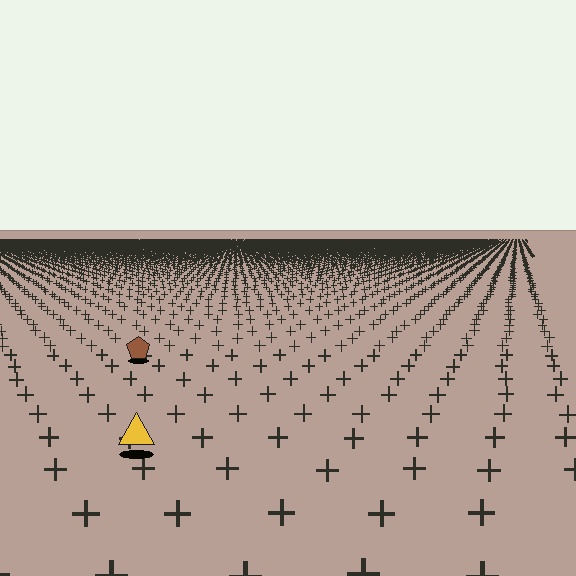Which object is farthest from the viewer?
The brown pentagon is farthest from the viewer. It appears smaller and the ground texture around it is denser.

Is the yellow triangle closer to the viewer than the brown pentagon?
Yes. The yellow triangle is closer — you can tell from the texture gradient: the ground texture is coarser near it.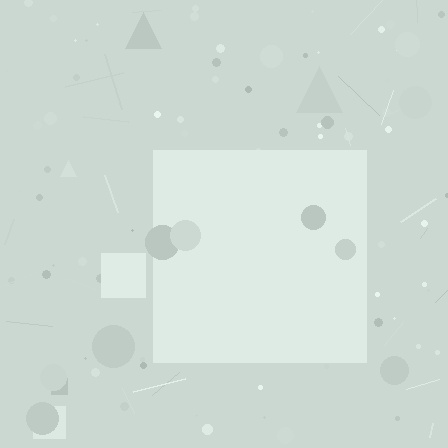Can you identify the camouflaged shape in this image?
The camouflaged shape is a square.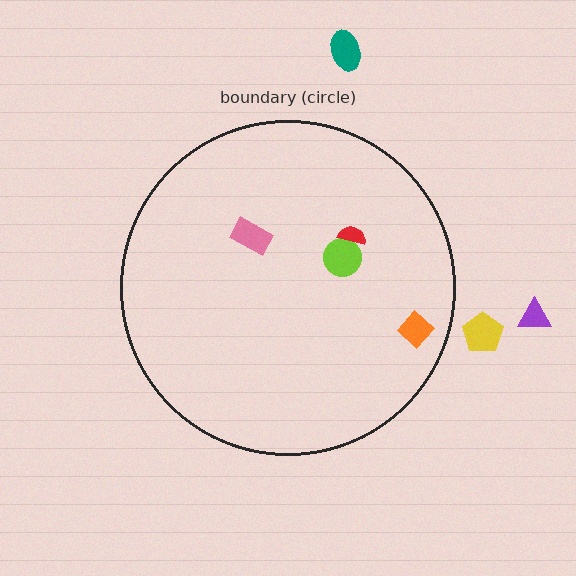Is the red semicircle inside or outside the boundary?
Inside.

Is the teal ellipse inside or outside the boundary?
Outside.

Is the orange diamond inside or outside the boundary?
Inside.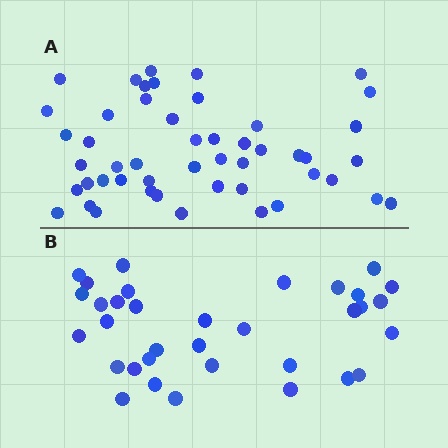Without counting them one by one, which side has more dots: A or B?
Region A (the top region) has more dots.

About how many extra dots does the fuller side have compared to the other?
Region A has approximately 15 more dots than region B.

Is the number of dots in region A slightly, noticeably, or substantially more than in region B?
Region A has noticeably more, but not dramatically so. The ratio is roughly 1.4 to 1.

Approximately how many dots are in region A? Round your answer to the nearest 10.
About 50 dots. (The exact count is 49, which rounds to 50.)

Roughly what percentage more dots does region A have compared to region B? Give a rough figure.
About 45% more.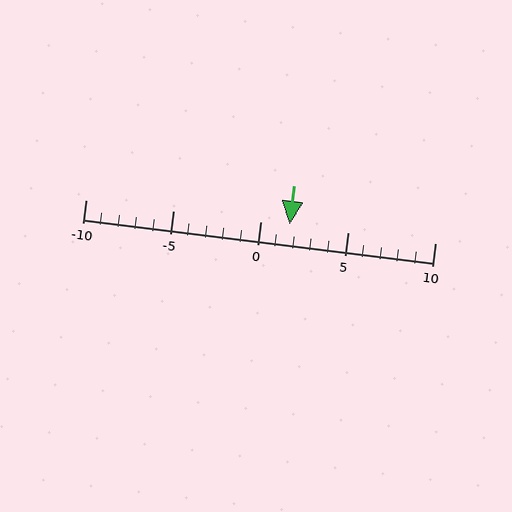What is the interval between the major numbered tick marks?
The major tick marks are spaced 5 units apart.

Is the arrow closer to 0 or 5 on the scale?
The arrow is closer to 0.